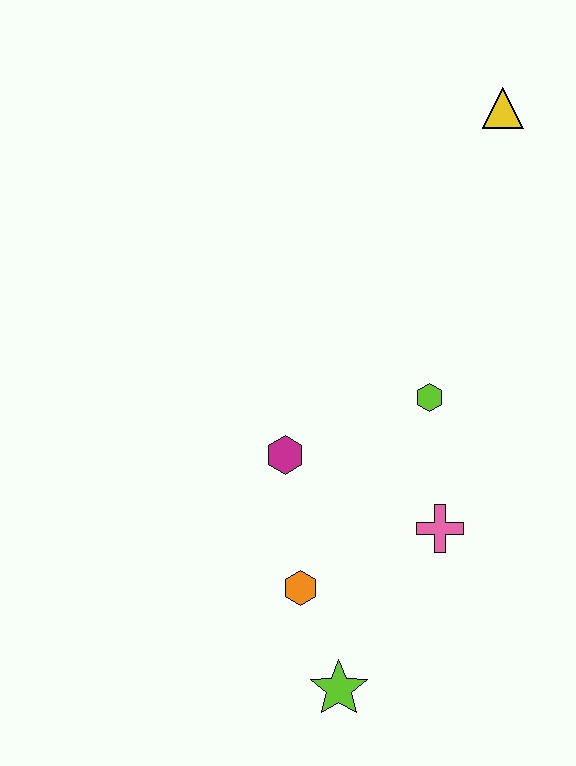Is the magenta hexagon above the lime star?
Yes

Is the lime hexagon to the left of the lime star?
No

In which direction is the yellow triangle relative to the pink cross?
The yellow triangle is above the pink cross.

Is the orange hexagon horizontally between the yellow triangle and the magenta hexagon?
Yes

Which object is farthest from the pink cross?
The yellow triangle is farthest from the pink cross.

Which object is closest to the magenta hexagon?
The orange hexagon is closest to the magenta hexagon.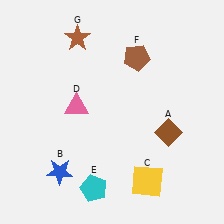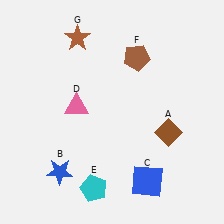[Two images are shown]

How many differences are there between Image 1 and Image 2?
There is 1 difference between the two images.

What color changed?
The square (C) changed from yellow in Image 1 to blue in Image 2.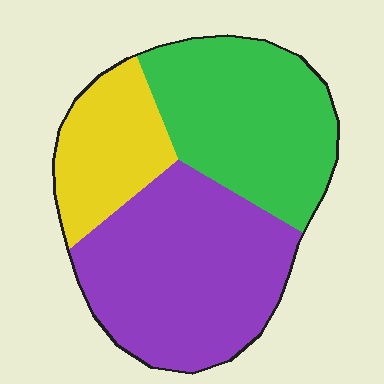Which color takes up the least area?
Yellow, at roughly 20%.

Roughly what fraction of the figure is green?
Green takes up about three eighths (3/8) of the figure.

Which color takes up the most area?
Purple, at roughly 45%.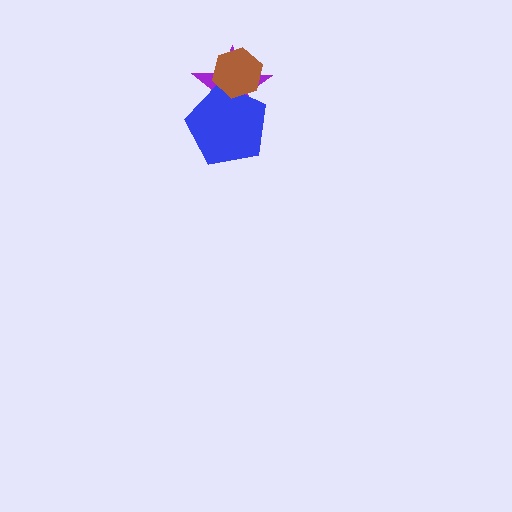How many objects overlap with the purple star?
2 objects overlap with the purple star.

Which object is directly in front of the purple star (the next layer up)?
The blue pentagon is directly in front of the purple star.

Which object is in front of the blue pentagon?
The brown hexagon is in front of the blue pentagon.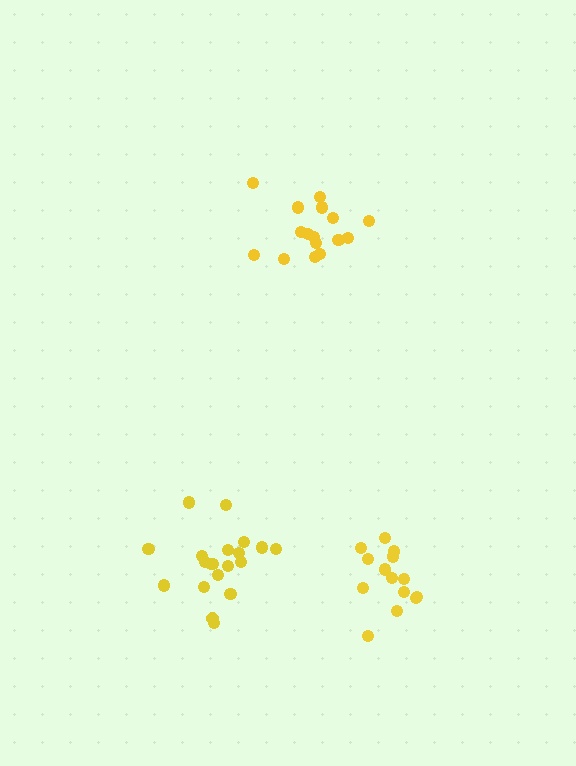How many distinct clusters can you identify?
There are 3 distinct clusters.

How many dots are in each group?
Group 1: 15 dots, Group 2: 20 dots, Group 3: 16 dots (51 total).